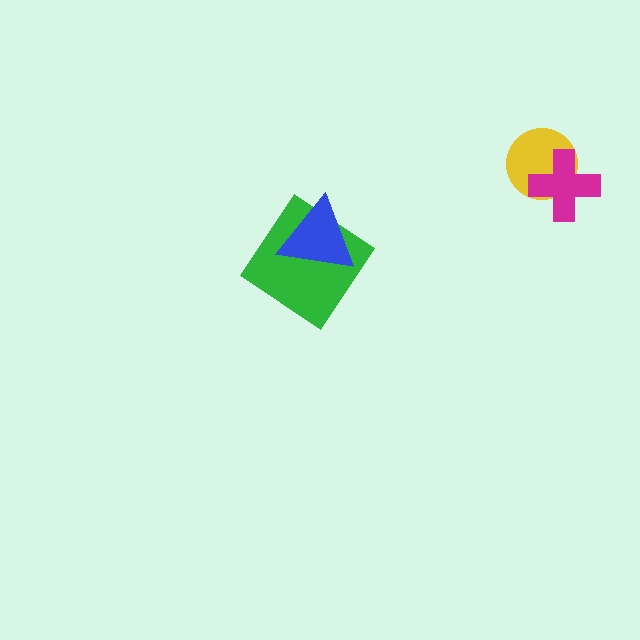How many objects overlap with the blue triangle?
1 object overlaps with the blue triangle.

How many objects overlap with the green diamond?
1 object overlaps with the green diamond.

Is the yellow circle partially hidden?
Yes, it is partially covered by another shape.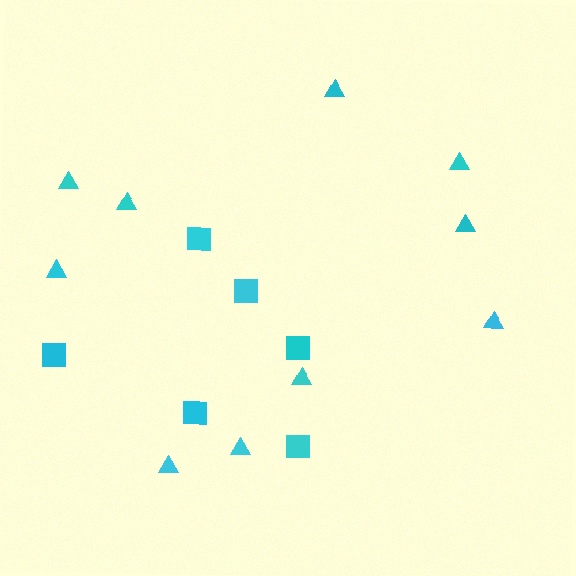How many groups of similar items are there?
There are 2 groups: one group of squares (6) and one group of triangles (10).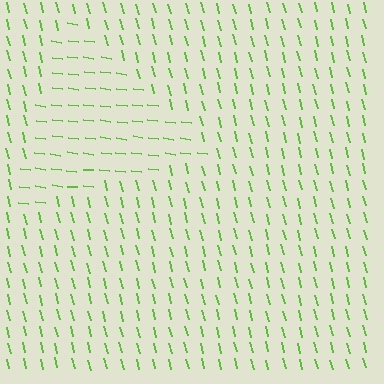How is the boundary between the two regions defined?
The boundary is defined purely by a change in line orientation (approximately 69 degrees difference). All lines are the same color and thickness.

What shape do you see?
I see a triangle.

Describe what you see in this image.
The image is filled with small lime line segments. A triangle region in the image has lines oriented differently from the surrounding lines, creating a visible texture boundary.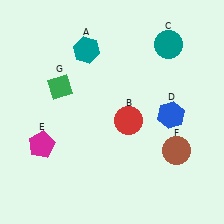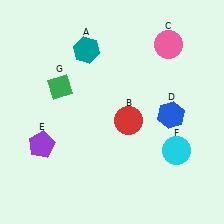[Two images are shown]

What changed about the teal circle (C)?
In Image 1, C is teal. In Image 2, it changed to pink.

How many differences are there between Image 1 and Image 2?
There are 3 differences between the two images.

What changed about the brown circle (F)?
In Image 1, F is brown. In Image 2, it changed to cyan.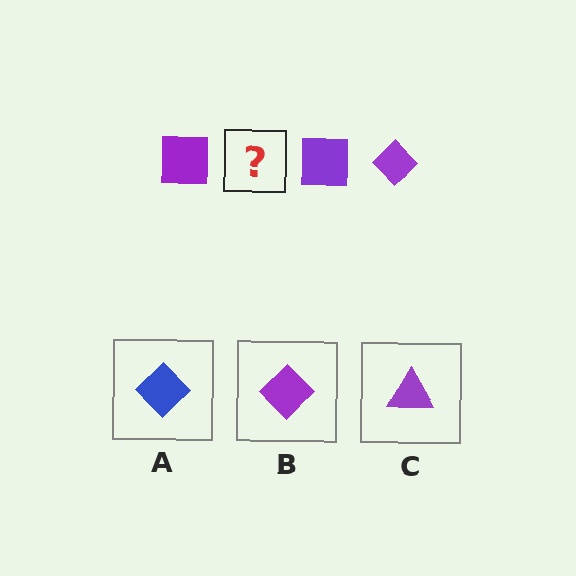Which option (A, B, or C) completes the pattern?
B.